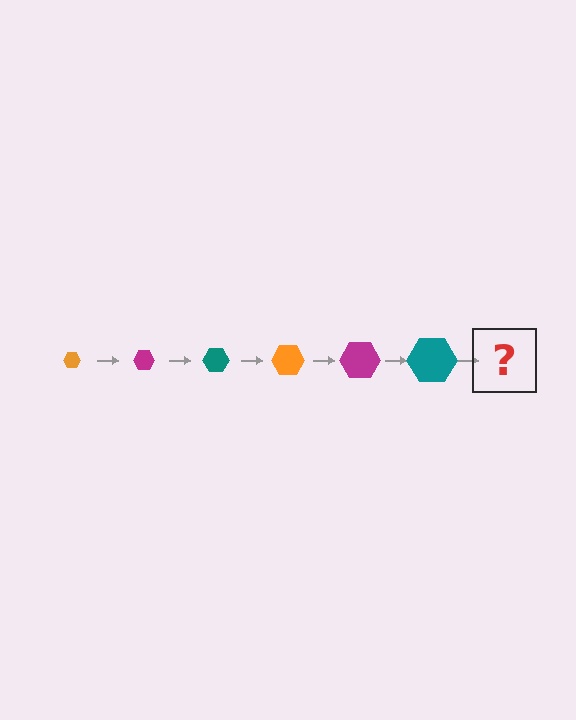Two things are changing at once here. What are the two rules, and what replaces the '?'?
The two rules are that the hexagon grows larger each step and the color cycles through orange, magenta, and teal. The '?' should be an orange hexagon, larger than the previous one.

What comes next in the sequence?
The next element should be an orange hexagon, larger than the previous one.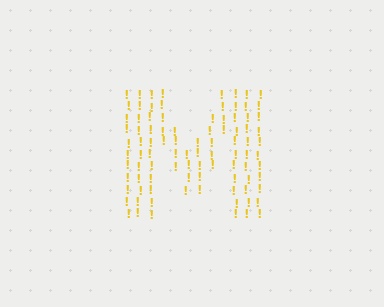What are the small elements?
The small elements are exclamation marks.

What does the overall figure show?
The overall figure shows the letter M.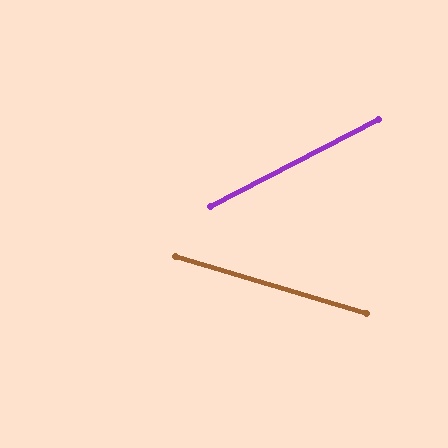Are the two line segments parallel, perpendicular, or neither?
Neither parallel nor perpendicular — they differ by about 44°.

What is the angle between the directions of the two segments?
Approximately 44 degrees.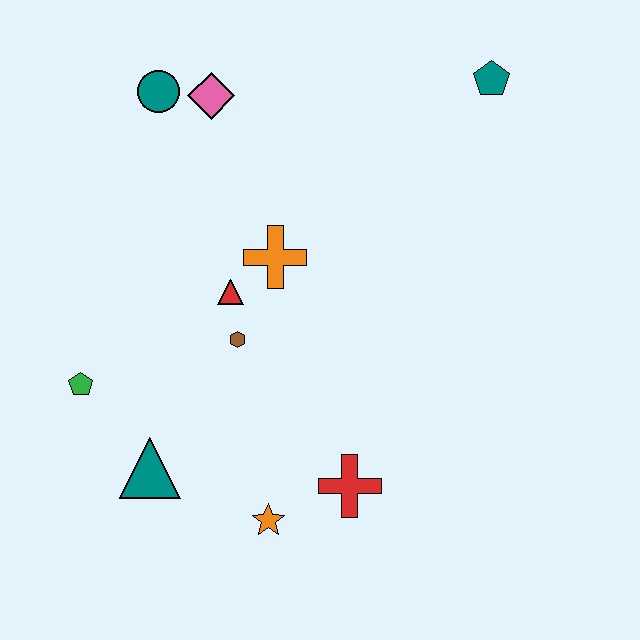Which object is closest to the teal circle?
The pink diamond is closest to the teal circle.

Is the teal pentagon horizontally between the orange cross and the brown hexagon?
No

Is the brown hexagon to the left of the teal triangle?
No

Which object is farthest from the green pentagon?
The teal pentagon is farthest from the green pentagon.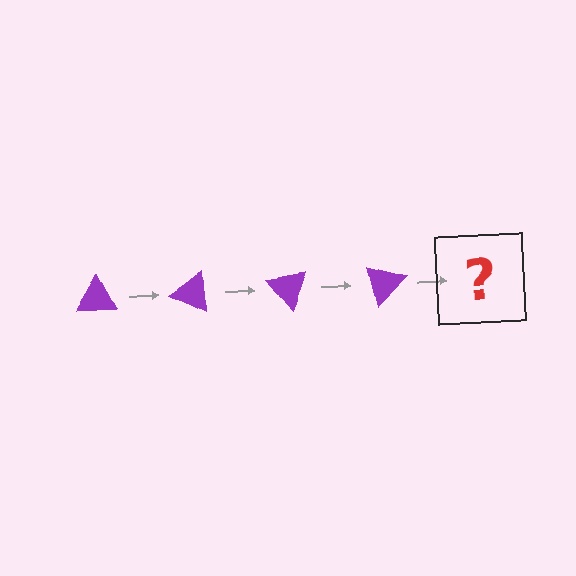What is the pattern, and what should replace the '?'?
The pattern is that the triangle rotates 25 degrees each step. The '?' should be a purple triangle rotated 100 degrees.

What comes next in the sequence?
The next element should be a purple triangle rotated 100 degrees.